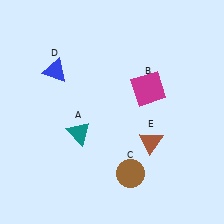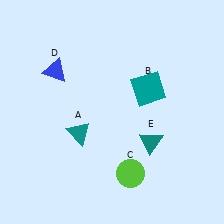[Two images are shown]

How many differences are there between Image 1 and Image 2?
There are 3 differences between the two images.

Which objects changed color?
B changed from magenta to teal. C changed from brown to lime. E changed from brown to teal.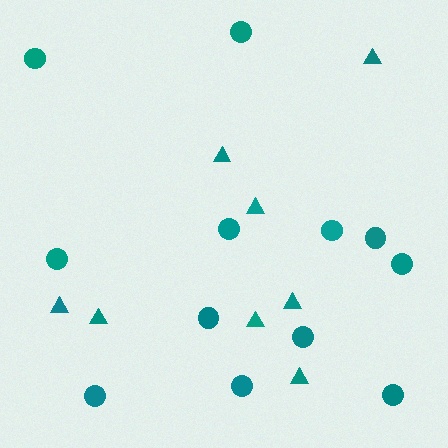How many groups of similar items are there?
There are 2 groups: one group of circles (12) and one group of triangles (8).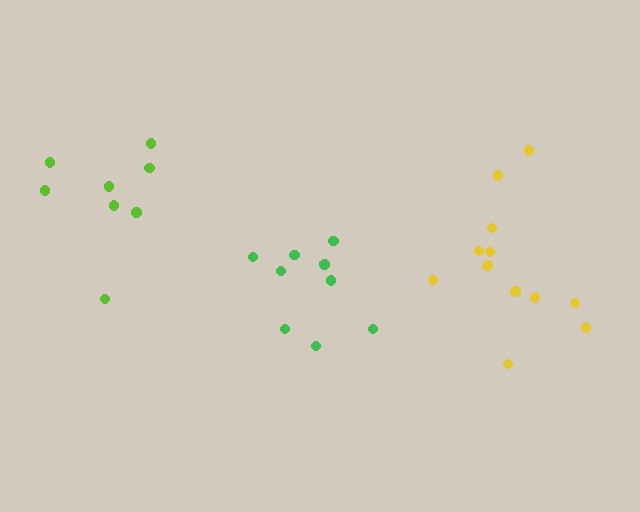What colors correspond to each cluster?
The clusters are colored: green, yellow, lime.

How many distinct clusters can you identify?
There are 3 distinct clusters.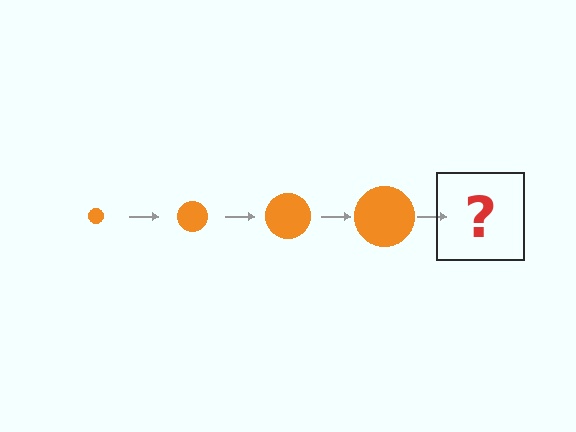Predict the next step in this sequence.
The next step is an orange circle, larger than the previous one.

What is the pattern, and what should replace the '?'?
The pattern is that the circle gets progressively larger each step. The '?' should be an orange circle, larger than the previous one.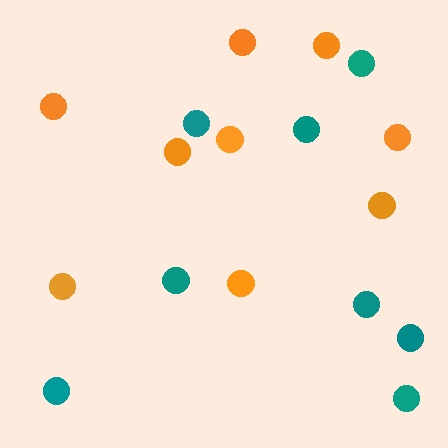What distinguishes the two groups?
There are 2 groups: one group of orange circles (9) and one group of teal circles (8).